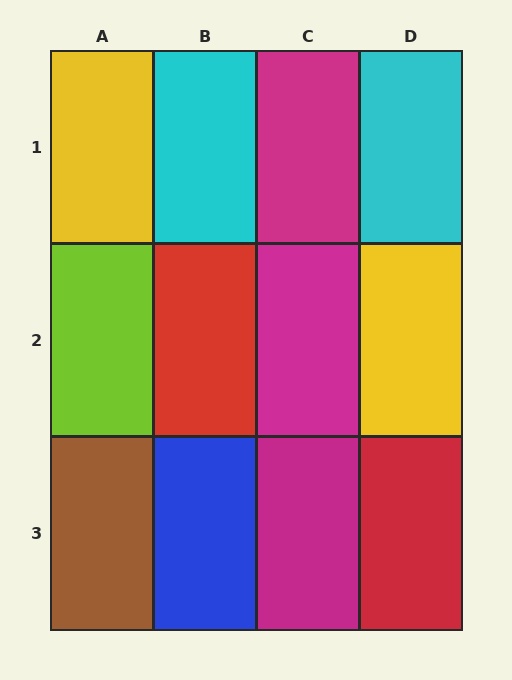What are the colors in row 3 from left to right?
Brown, blue, magenta, red.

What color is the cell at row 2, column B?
Red.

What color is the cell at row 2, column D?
Yellow.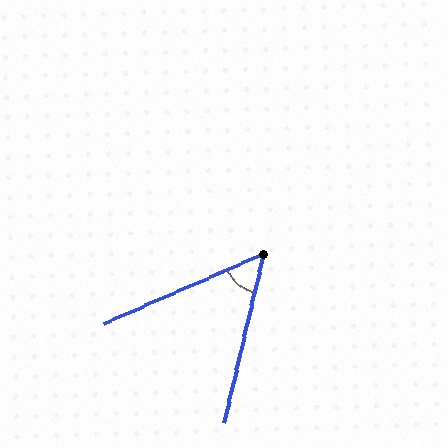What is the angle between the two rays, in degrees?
Approximately 53 degrees.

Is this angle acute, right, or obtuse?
It is acute.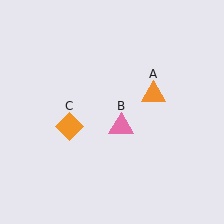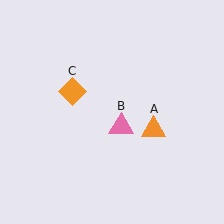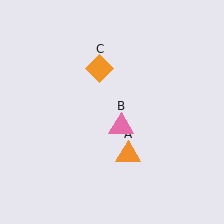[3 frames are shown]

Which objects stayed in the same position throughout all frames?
Pink triangle (object B) remained stationary.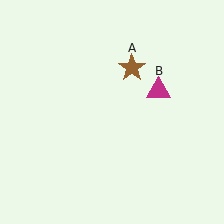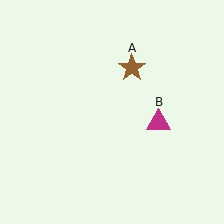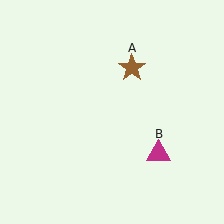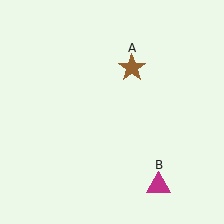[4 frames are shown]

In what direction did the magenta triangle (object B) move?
The magenta triangle (object B) moved down.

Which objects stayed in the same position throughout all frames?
Brown star (object A) remained stationary.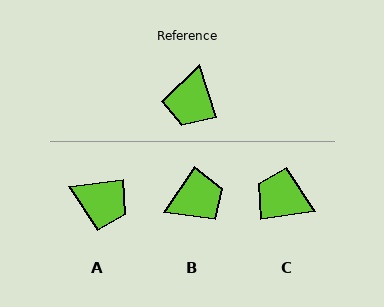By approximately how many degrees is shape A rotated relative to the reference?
Approximately 79 degrees counter-clockwise.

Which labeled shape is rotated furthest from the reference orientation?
B, about 128 degrees away.